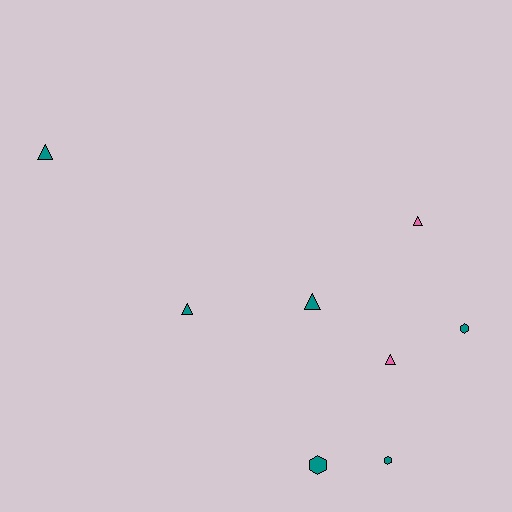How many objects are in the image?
There are 8 objects.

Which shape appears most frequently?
Triangle, with 5 objects.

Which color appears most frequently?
Teal, with 6 objects.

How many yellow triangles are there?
There are no yellow triangles.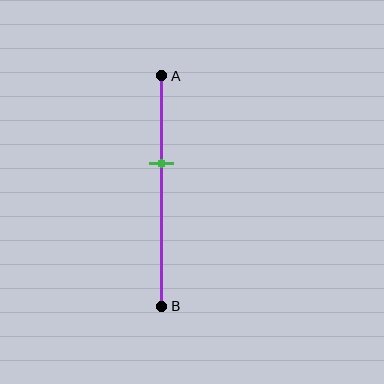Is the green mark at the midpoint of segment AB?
No, the mark is at about 40% from A, not at the 50% midpoint.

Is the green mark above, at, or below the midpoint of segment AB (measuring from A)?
The green mark is above the midpoint of segment AB.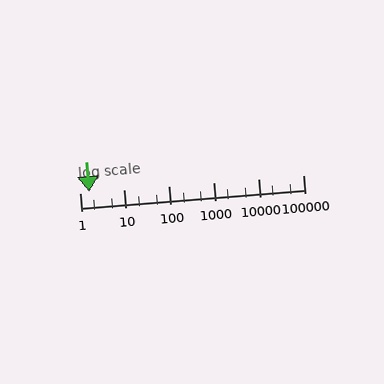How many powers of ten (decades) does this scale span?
The scale spans 5 decades, from 1 to 100000.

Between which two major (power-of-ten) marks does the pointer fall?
The pointer is between 1 and 10.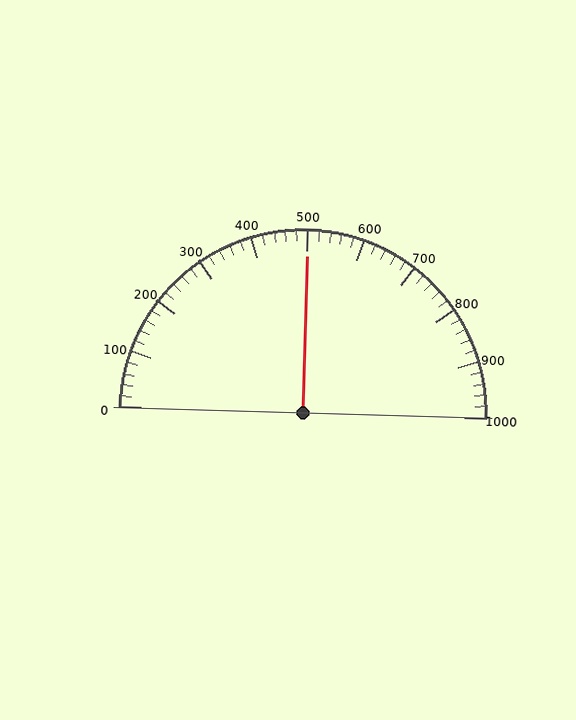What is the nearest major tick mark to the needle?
The nearest major tick mark is 500.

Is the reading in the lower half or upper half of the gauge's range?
The reading is in the upper half of the range (0 to 1000).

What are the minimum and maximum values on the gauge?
The gauge ranges from 0 to 1000.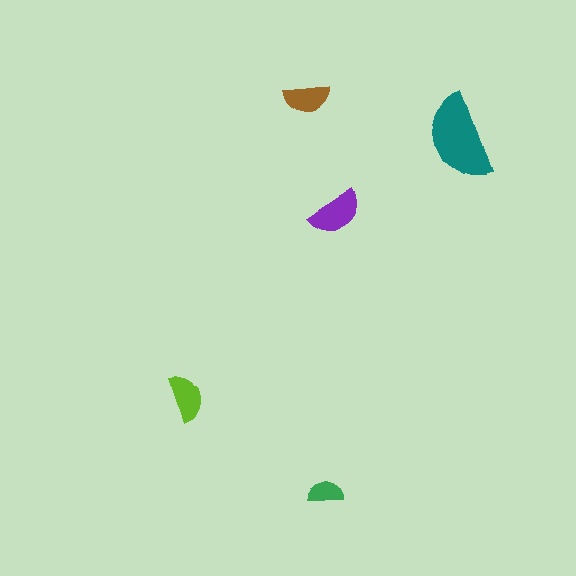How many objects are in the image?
There are 5 objects in the image.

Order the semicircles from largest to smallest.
the teal one, the purple one, the lime one, the brown one, the green one.